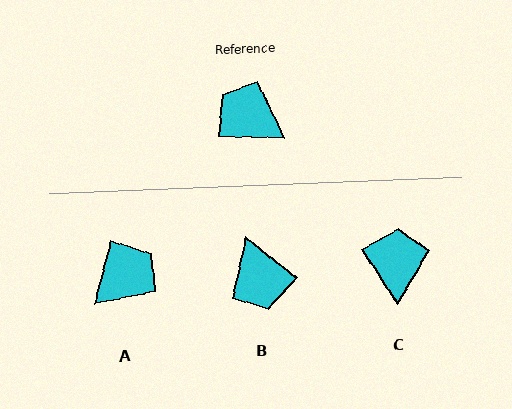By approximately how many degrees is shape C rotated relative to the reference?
Approximately 56 degrees clockwise.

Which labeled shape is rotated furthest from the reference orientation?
B, about 142 degrees away.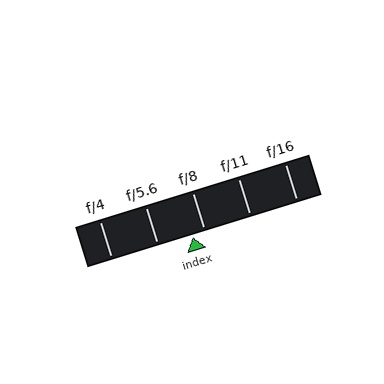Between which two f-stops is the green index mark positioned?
The index mark is between f/5.6 and f/8.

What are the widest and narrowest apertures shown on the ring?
The widest aperture shown is f/4 and the narrowest is f/16.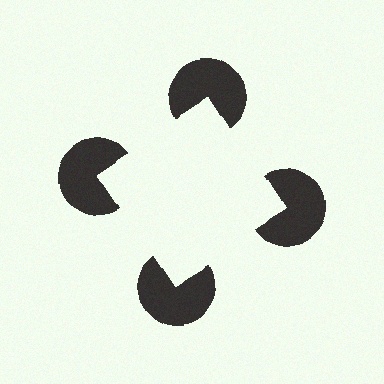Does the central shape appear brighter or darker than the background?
It typically appears slightly brighter than the background, even though no actual brightness change is drawn.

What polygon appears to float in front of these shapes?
An illusory square — its edges are inferred from the aligned wedge cuts in the pac-man discs, not physically drawn.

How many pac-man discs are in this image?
There are 4 — one at each vertex of the illusory square.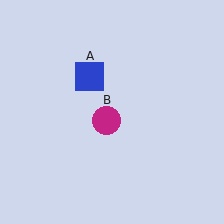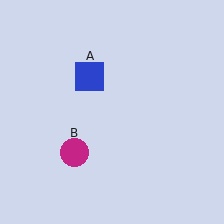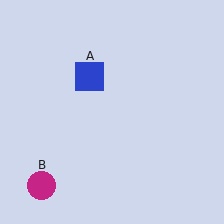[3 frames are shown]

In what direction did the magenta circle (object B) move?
The magenta circle (object B) moved down and to the left.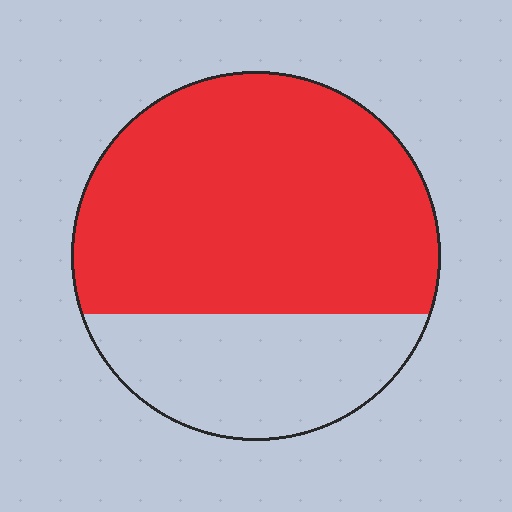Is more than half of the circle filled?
Yes.